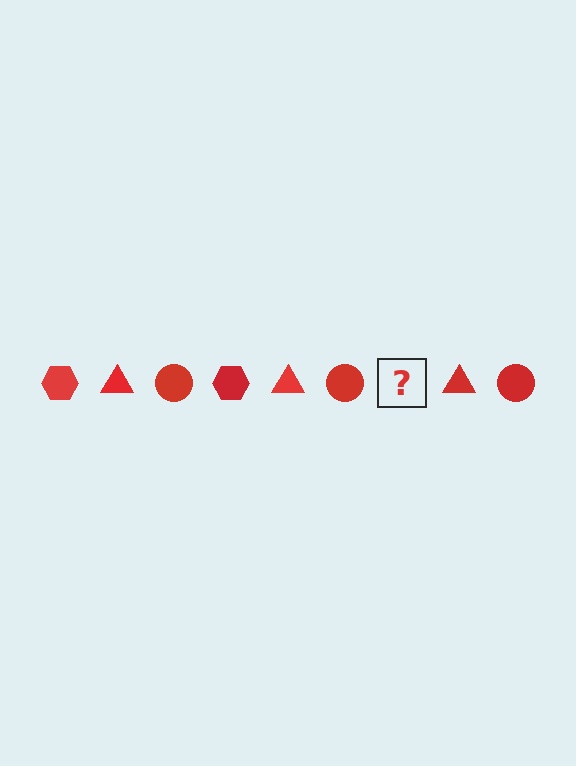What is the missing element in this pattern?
The missing element is a red hexagon.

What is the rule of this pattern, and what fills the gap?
The rule is that the pattern cycles through hexagon, triangle, circle shapes in red. The gap should be filled with a red hexagon.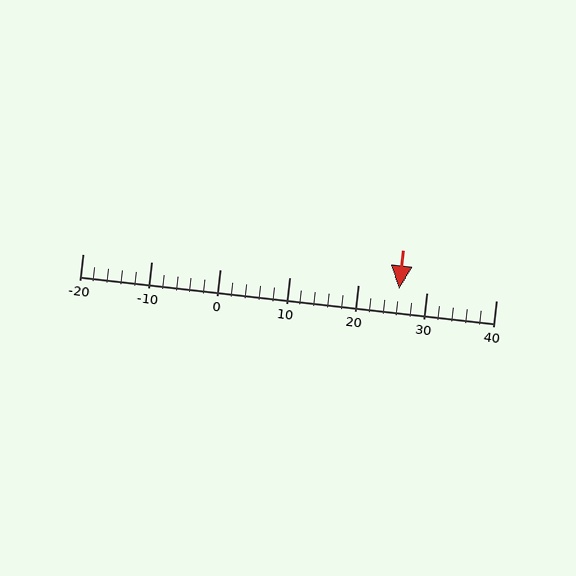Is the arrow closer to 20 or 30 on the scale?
The arrow is closer to 30.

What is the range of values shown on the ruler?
The ruler shows values from -20 to 40.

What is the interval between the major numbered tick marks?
The major tick marks are spaced 10 units apart.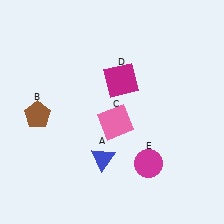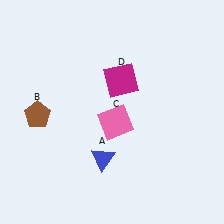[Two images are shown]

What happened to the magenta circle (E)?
The magenta circle (E) was removed in Image 2. It was in the bottom-right area of Image 1.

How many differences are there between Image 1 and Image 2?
There is 1 difference between the two images.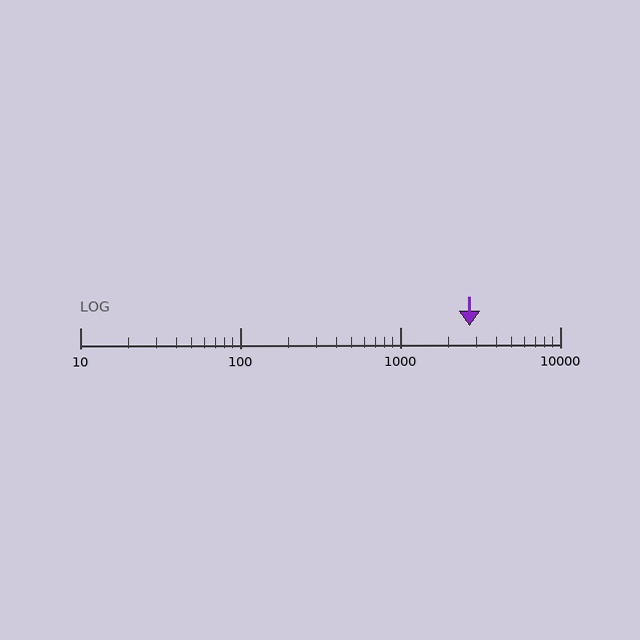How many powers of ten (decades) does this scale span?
The scale spans 3 decades, from 10 to 10000.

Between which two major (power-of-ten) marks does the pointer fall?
The pointer is between 1000 and 10000.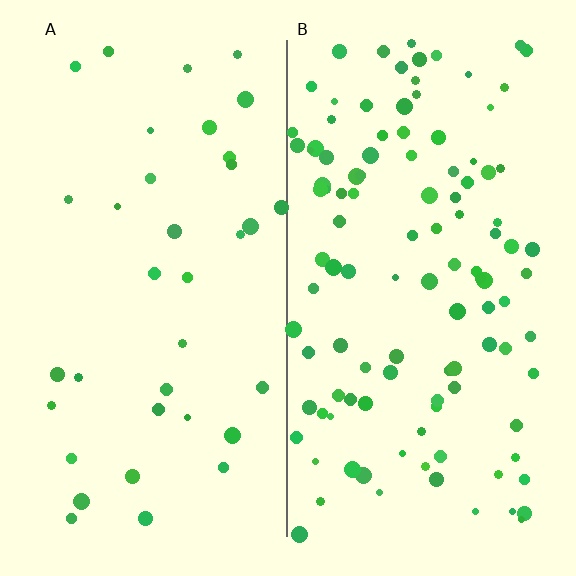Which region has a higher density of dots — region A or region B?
B (the right).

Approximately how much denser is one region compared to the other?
Approximately 3.1× — region B over region A.